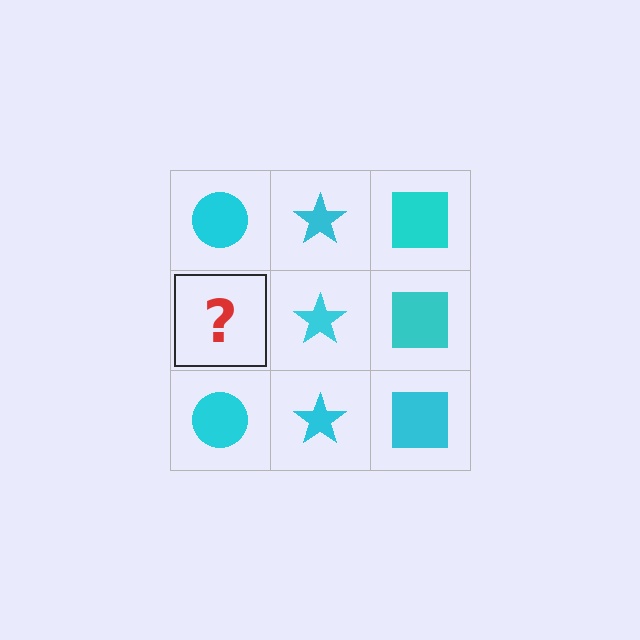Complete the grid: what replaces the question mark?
The question mark should be replaced with a cyan circle.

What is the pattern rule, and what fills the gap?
The rule is that each column has a consistent shape. The gap should be filled with a cyan circle.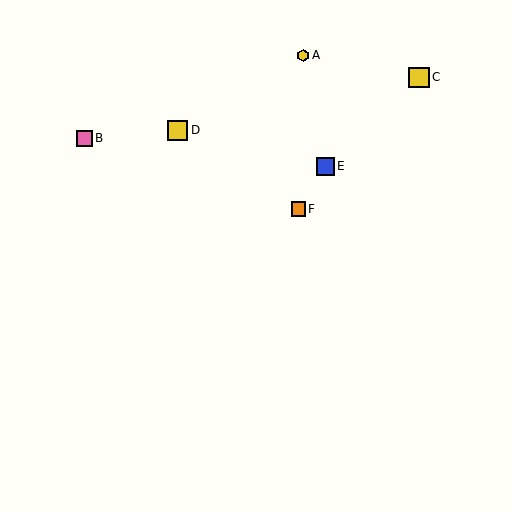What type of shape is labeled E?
Shape E is a blue square.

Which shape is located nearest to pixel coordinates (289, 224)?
The orange square (labeled F) at (298, 209) is nearest to that location.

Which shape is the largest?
The yellow square (labeled C) is the largest.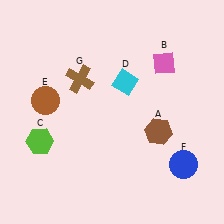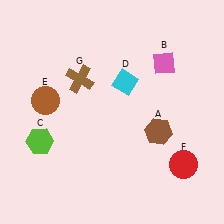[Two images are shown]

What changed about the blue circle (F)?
In Image 1, F is blue. In Image 2, it changed to red.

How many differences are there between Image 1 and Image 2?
There is 1 difference between the two images.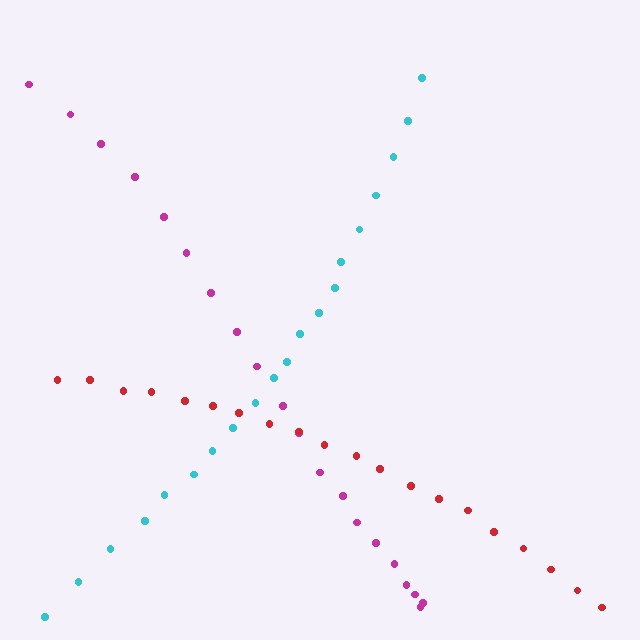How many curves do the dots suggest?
There are 3 distinct paths.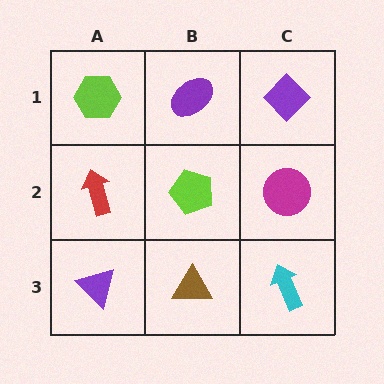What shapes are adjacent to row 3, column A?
A red arrow (row 2, column A), a brown triangle (row 3, column B).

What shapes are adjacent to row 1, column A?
A red arrow (row 2, column A), a purple ellipse (row 1, column B).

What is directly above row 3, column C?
A magenta circle.